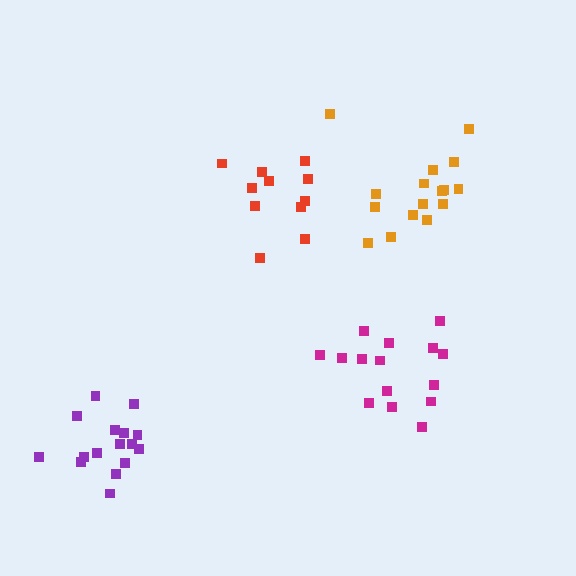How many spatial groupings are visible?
There are 4 spatial groupings.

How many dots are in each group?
Group 1: 11 dots, Group 2: 15 dots, Group 3: 16 dots, Group 4: 16 dots (58 total).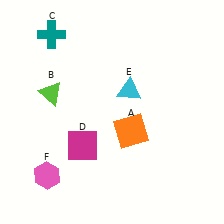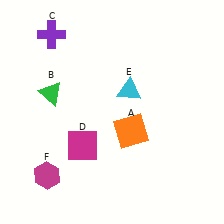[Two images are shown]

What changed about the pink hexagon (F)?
In Image 1, F is pink. In Image 2, it changed to magenta.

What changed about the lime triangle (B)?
In Image 1, B is lime. In Image 2, it changed to green.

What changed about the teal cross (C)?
In Image 1, C is teal. In Image 2, it changed to purple.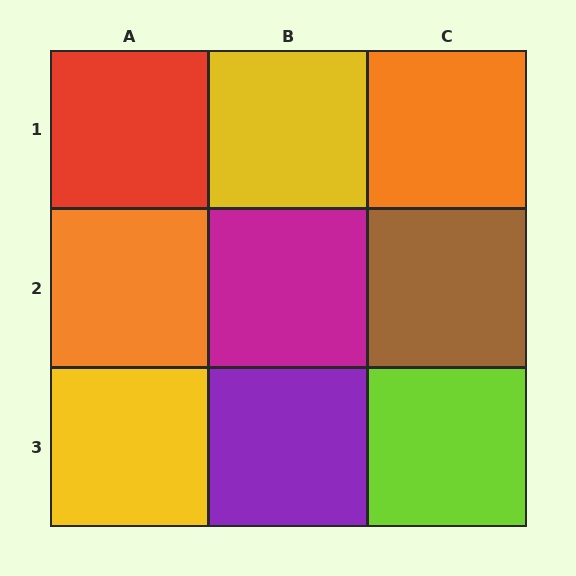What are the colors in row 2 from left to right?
Orange, magenta, brown.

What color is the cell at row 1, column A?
Red.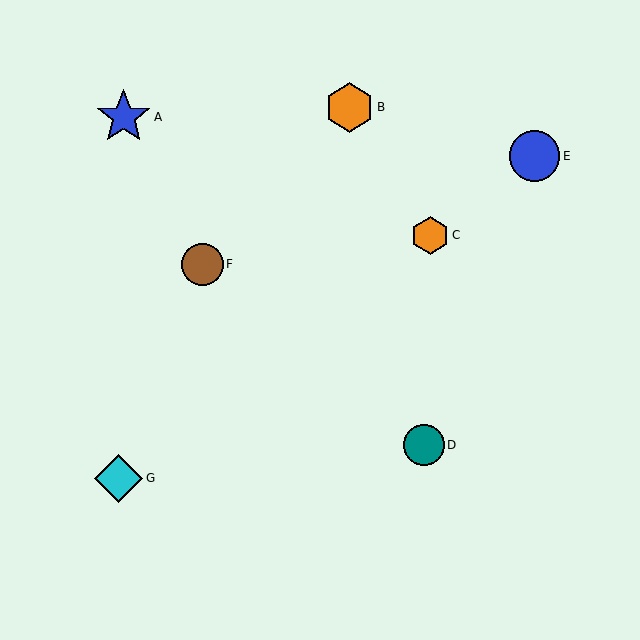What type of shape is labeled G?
Shape G is a cyan diamond.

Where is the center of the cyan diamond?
The center of the cyan diamond is at (119, 478).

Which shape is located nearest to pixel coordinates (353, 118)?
The orange hexagon (labeled B) at (349, 107) is nearest to that location.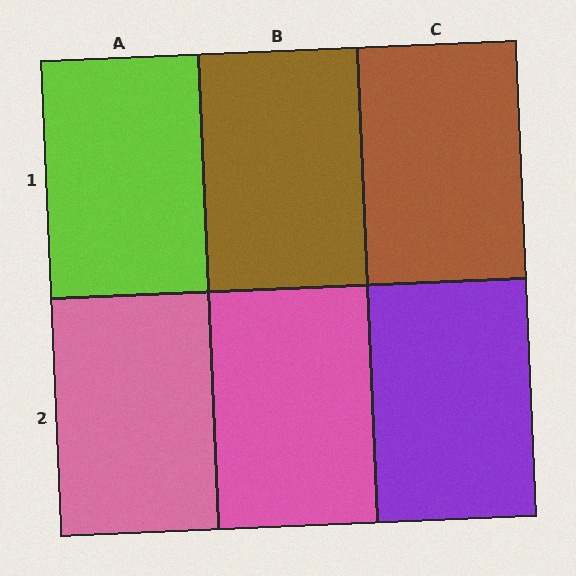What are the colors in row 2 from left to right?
Pink, pink, purple.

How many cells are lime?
1 cell is lime.